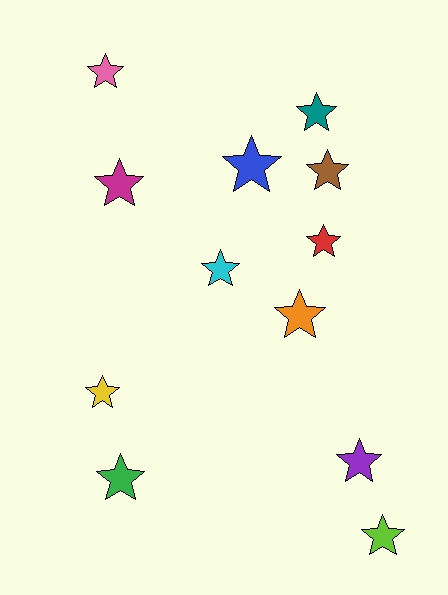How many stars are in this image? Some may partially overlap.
There are 12 stars.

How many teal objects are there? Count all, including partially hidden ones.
There is 1 teal object.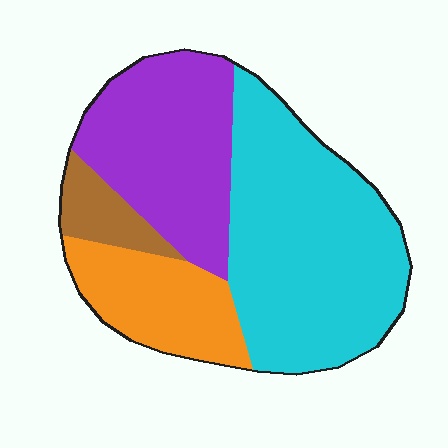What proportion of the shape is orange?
Orange takes up about one sixth (1/6) of the shape.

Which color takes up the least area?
Brown, at roughly 5%.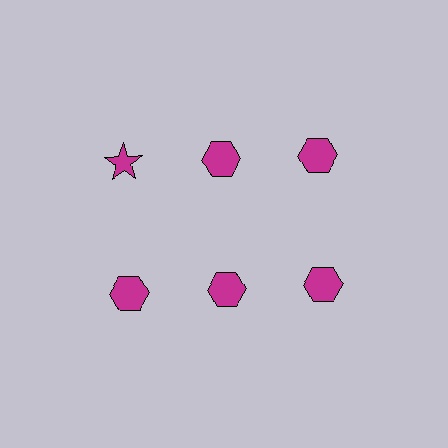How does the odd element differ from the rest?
It has a different shape: star instead of hexagon.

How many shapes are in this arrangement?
There are 6 shapes arranged in a grid pattern.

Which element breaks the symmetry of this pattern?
The magenta star in the top row, leftmost column breaks the symmetry. All other shapes are magenta hexagons.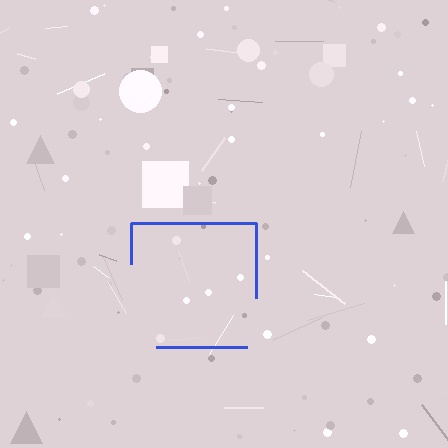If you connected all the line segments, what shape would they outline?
They would outline a square.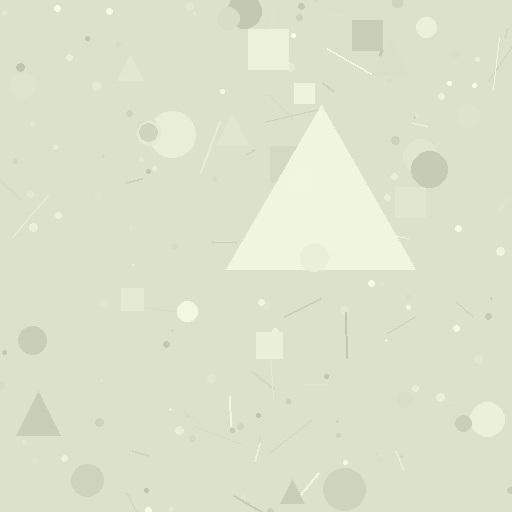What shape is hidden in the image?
A triangle is hidden in the image.